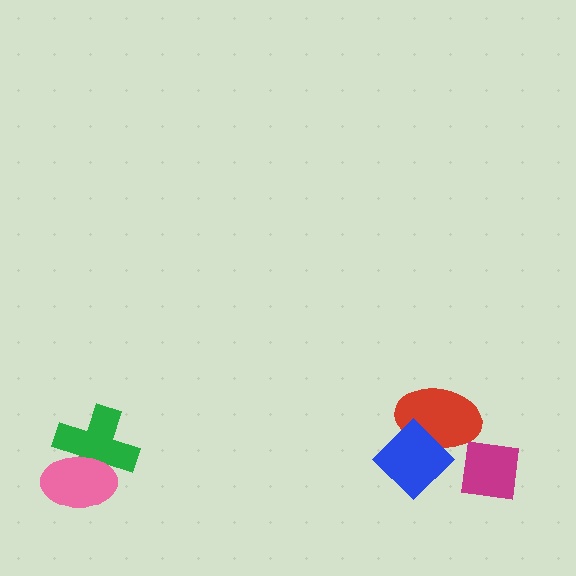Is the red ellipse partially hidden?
Yes, it is partially covered by another shape.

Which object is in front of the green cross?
The pink ellipse is in front of the green cross.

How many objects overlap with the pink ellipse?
1 object overlaps with the pink ellipse.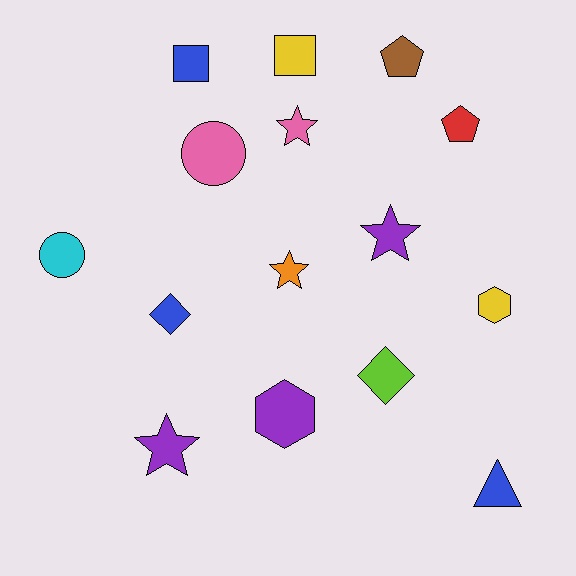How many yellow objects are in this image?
There are 2 yellow objects.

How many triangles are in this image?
There is 1 triangle.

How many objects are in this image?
There are 15 objects.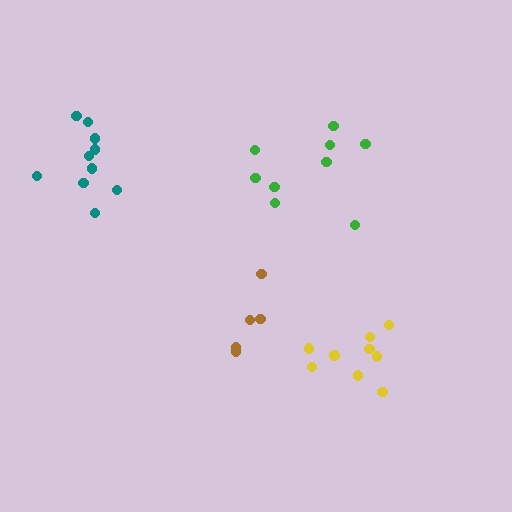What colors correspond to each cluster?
The clusters are colored: brown, green, yellow, teal.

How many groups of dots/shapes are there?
There are 4 groups.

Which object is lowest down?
The yellow cluster is bottommost.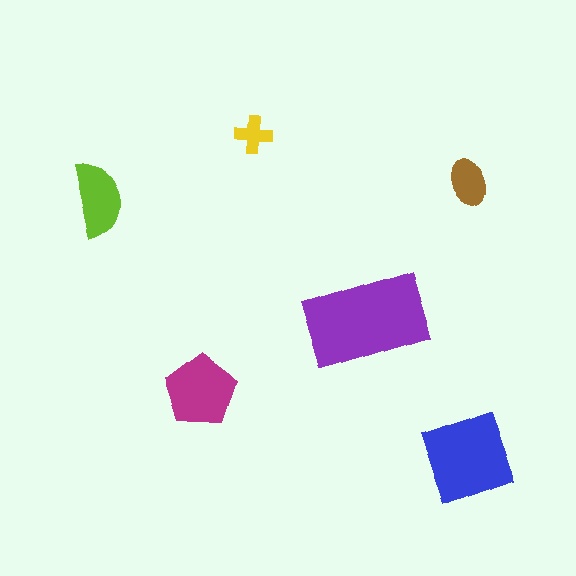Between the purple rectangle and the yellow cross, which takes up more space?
The purple rectangle.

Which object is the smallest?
The yellow cross.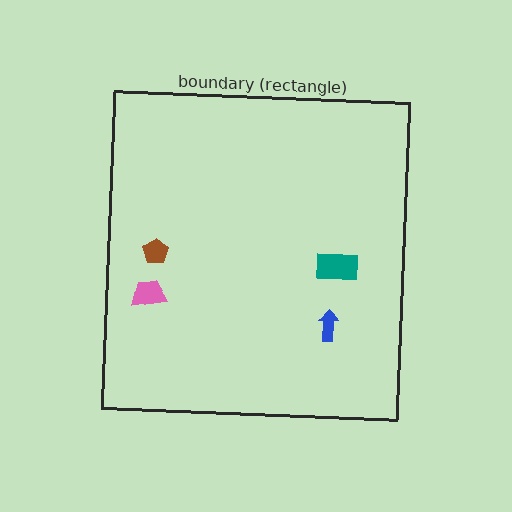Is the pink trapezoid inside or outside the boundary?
Inside.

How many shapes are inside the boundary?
4 inside, 0 outside.